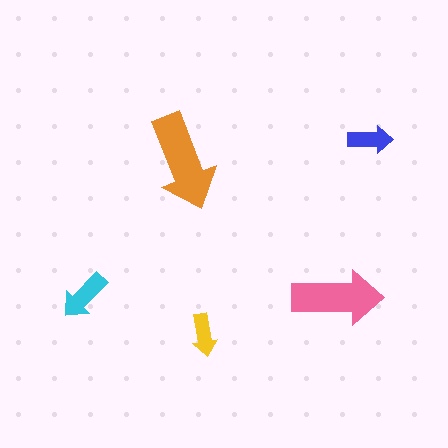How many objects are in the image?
There are 5 objects in the image.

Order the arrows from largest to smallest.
the orange one, the pink one, the cyan one, the blue one, the yellow one.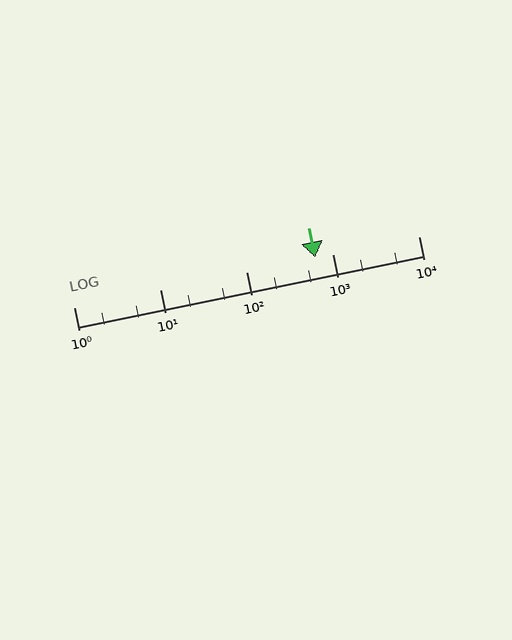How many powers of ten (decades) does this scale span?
The scale spans 4 decades, from 1 to 10000.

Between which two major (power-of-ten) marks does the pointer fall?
The pointer is between 100 and 1000.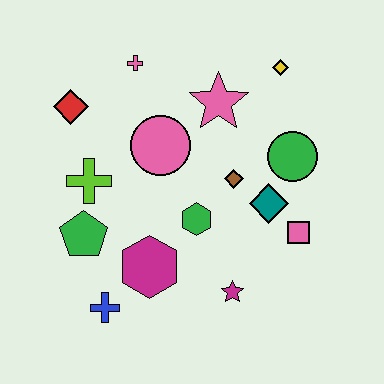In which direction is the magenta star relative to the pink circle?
The magenta star is below the pink circle.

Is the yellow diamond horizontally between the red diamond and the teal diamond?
No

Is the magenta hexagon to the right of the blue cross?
Yes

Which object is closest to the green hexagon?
The brown diamond is closest to the green hexagon.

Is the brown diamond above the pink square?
Yes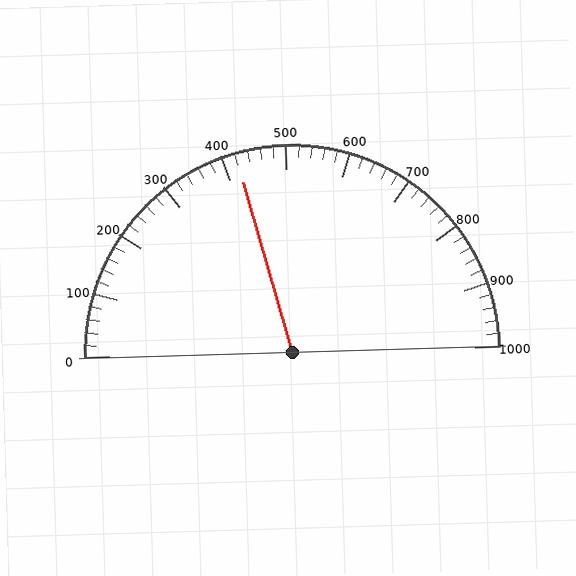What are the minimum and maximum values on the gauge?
The gauge ranges from 0 to 1000.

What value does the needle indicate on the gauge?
The needle indicates approximately 420.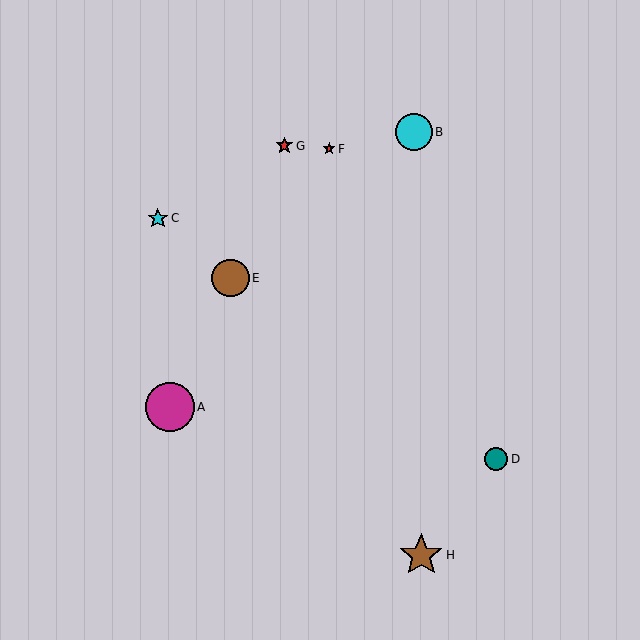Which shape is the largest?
The magenta circle (labeled A) is the largest.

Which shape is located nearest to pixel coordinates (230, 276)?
The brown circle (labeled E) at (230, 278) is nearest to that location.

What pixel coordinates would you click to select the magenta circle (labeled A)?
Click at (170, 407) to select the magenta circle A.